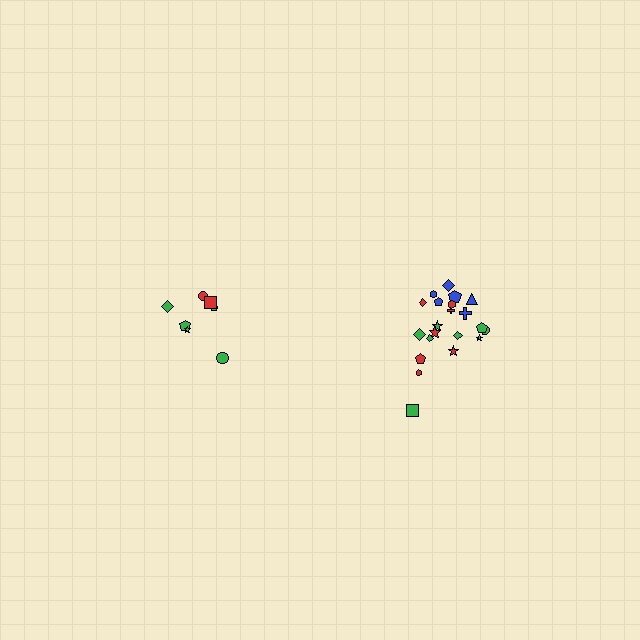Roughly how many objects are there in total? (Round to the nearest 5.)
Roughly 30 objects in total.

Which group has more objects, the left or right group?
The right group.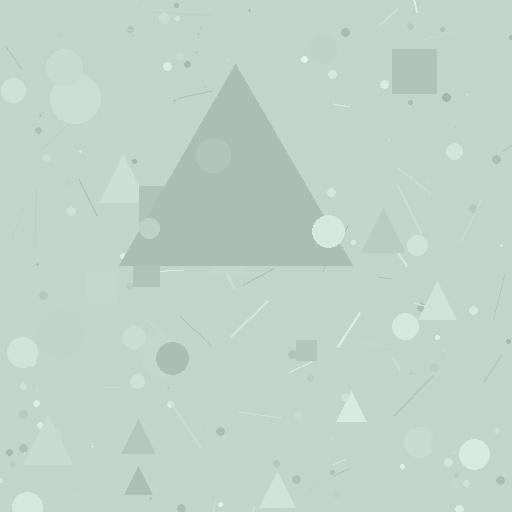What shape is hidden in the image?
A triangle is hidden in the image.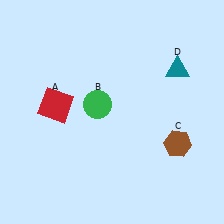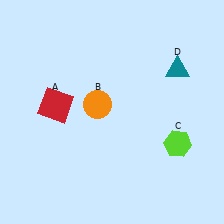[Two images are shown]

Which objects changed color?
B changed from green to orange. C changed from brown to lime.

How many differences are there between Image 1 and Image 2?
There are 2 differences between the two images.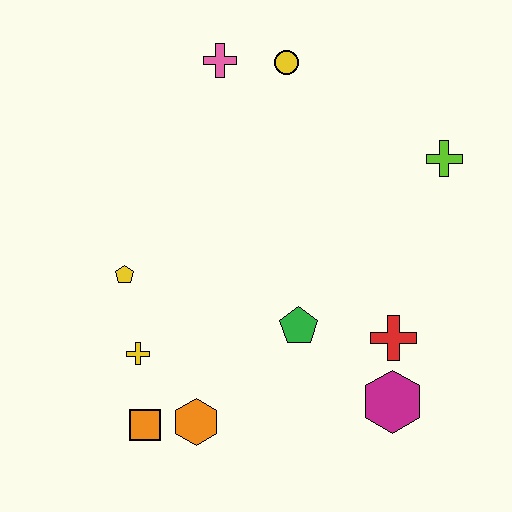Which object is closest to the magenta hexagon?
The red cross is closest to the magenta hexagon.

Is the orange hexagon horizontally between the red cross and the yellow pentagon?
Yes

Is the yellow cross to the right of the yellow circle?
No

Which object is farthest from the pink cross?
The magenta hexagon is farthest from the pink cross.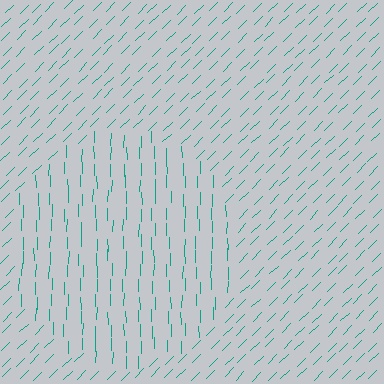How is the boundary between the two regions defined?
The boundary is defined purely by a change in line orientation (approximately 45 degrees difference). All lines are the same color and thickness.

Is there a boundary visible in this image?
Yes, there is a texture boundary formed by a change in line orientation.